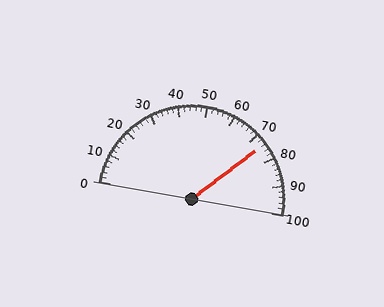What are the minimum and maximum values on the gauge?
The gauge ranges from 0 to 100.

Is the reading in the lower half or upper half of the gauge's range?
The reading is in the upper half of the range (0 to 100).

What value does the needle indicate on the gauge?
The needle indicates approximately 74.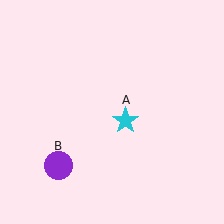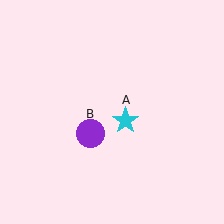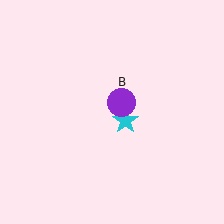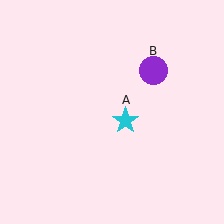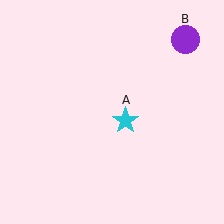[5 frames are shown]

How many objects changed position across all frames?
1 object changed position: purple circle (object B).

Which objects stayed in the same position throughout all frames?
Cyan star (object A) remained stationary.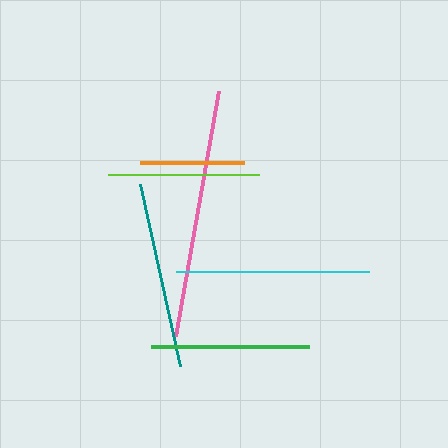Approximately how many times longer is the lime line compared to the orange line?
The lime line is approximately 1.5 times the length of the orange line.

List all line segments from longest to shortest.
From longest to shortest: pink, cyan, teal, green, lime, orange.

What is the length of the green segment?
The green segment is approximately 158 pixels long.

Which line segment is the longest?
The pink line is the longest at approximately 248 pixels.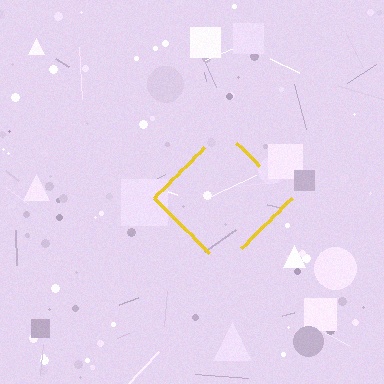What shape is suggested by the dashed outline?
The dashed outline suggests a diamond.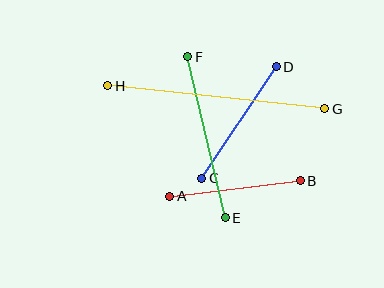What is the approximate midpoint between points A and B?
The midpoint is at approximately (235, 189) pixels.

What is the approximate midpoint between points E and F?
The midpoint is at approximately (207, 137) pixels.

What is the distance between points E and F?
The distance is approximately 165 pixels.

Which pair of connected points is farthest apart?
Points G and H are farthest apart.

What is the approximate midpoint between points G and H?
The midpoint is at approximately (216, 97) pixels.